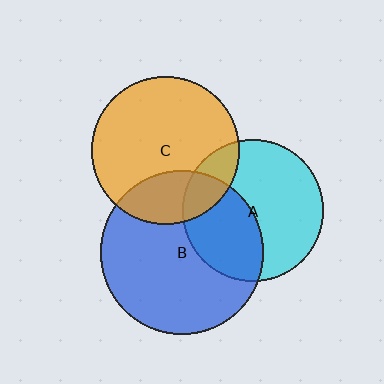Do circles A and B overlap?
Yes.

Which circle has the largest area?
Circle B (blue).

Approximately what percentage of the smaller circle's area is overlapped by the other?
Approximately 40%.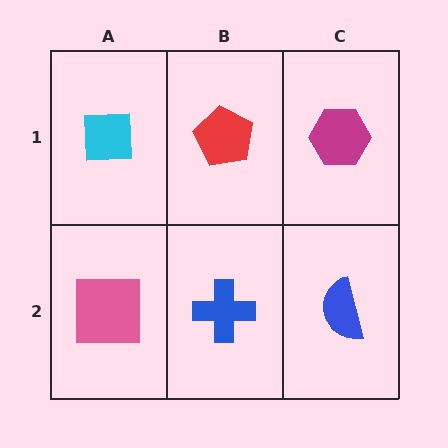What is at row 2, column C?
A blue semicircle.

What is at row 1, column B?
A red pentagon.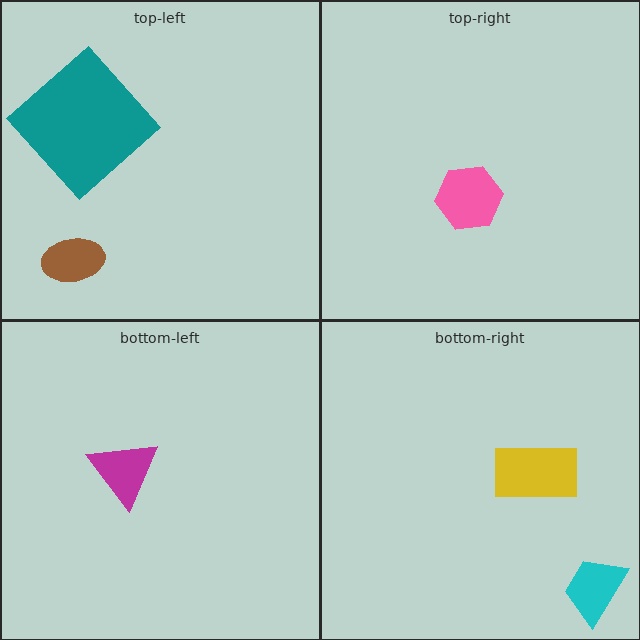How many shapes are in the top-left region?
2.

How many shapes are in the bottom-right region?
2.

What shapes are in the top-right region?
The pink hexagon.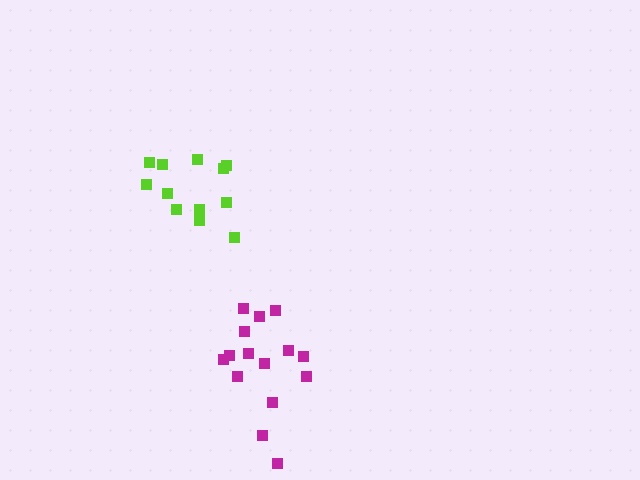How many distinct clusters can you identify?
There are 2 distinct clusters.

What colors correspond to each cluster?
The clusters are colored: lime, magenta.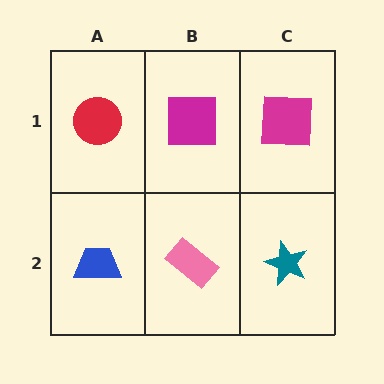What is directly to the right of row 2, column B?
A teal star.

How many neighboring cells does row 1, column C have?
2.